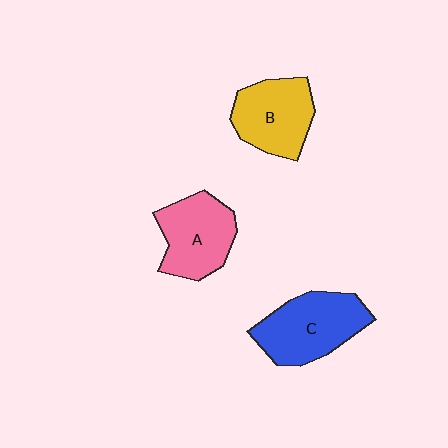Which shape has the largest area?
Shape C (blue).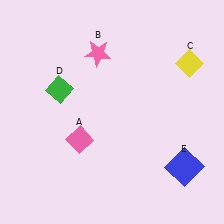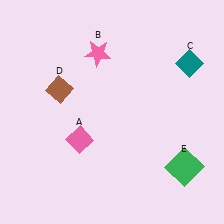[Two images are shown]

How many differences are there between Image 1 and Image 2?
There are 3 differences between the two images.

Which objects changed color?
C changed from yellow to teal. D changed from green to brown. E changed from blue to green.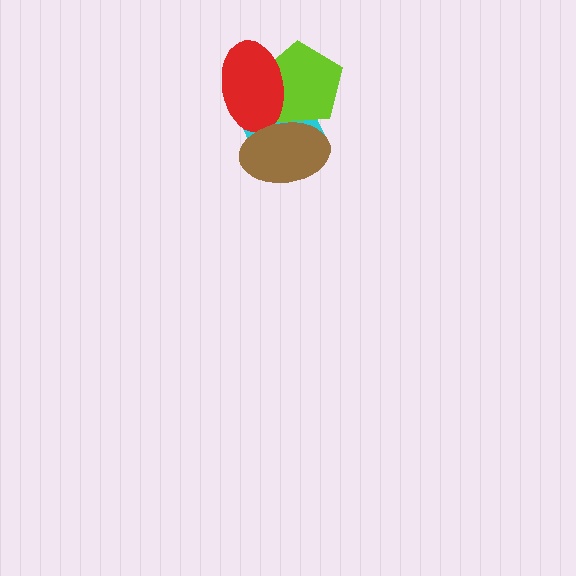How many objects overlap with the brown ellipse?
3 objects overlap with the brown ellipse.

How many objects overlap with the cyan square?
3 objects overlap with the cyan square.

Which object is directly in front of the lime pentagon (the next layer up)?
The red ellipse is directly in front of the lime pentagon.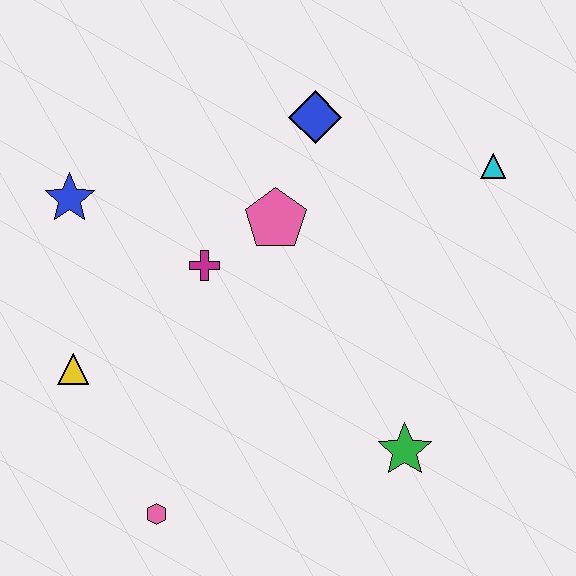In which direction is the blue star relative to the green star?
The blue star is to the left of the green star.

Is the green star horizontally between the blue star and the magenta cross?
No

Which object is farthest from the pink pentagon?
The pink hexagon is farthest from the pink pentagon.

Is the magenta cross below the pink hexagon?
No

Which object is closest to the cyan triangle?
The blue diamond is closest to the cyan triangle.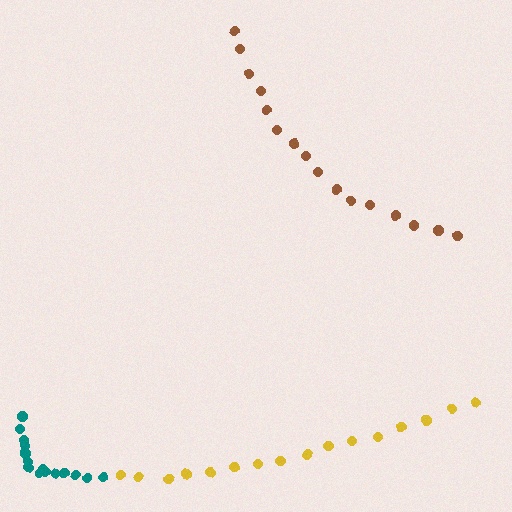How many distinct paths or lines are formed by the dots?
There are 3 distinct paths.